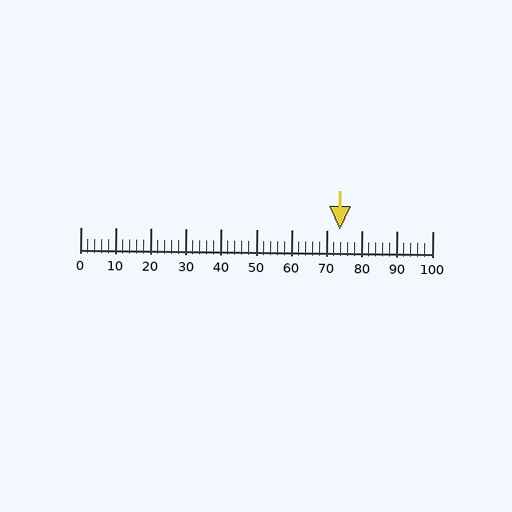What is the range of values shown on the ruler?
The ruler shows values from 0 to 100.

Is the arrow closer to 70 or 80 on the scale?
The arrow is closer to 70.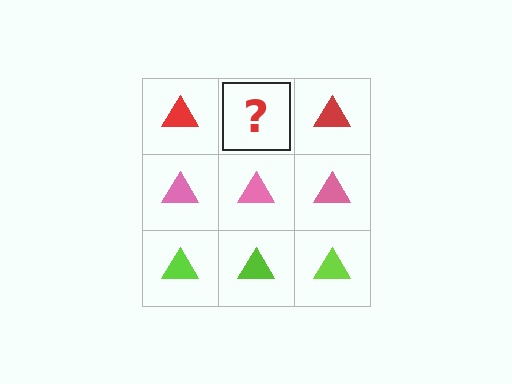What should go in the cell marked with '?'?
The missing cell should contain a red triangle.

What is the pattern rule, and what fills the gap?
The rule is that each row has a consistent color. The gap should be filled with a red triangle.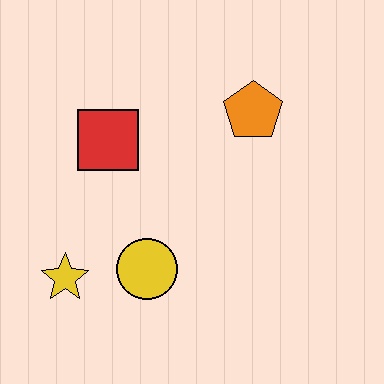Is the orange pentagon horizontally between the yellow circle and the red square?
No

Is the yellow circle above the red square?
No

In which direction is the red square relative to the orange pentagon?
The red square is to the left of the orange pentagon.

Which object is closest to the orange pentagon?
The red square is closest to the orange pentagon.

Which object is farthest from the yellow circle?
The orange pentagon is farthest from the yellow circle.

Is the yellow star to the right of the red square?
No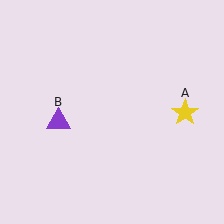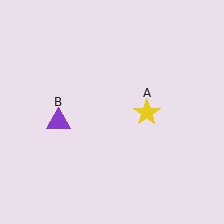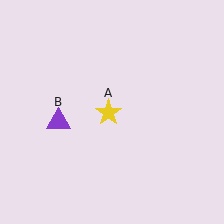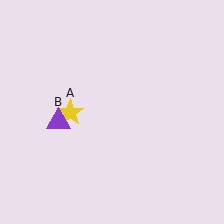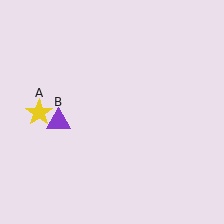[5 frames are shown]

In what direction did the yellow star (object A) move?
The yellow star (object A) moved left.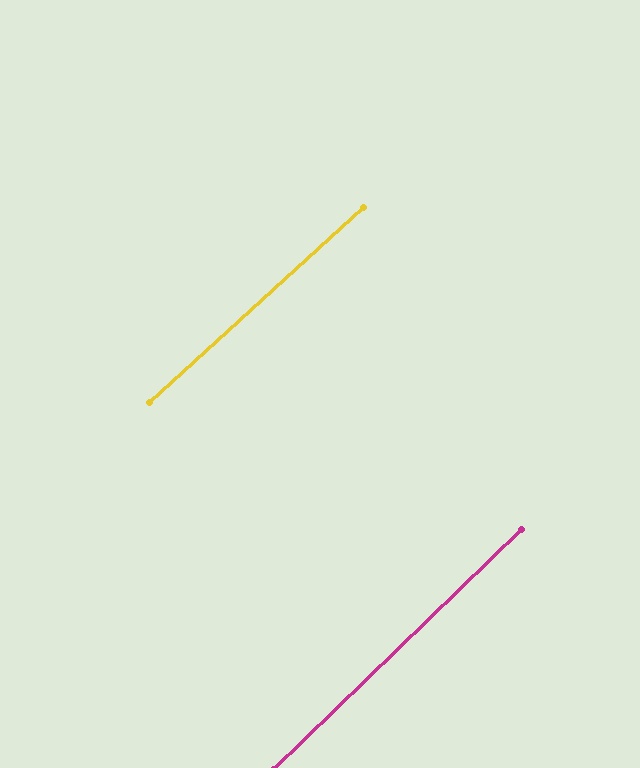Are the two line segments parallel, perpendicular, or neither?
Parallel — their directions differ by only 1.8°.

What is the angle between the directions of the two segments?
Approximately 2 degrees.